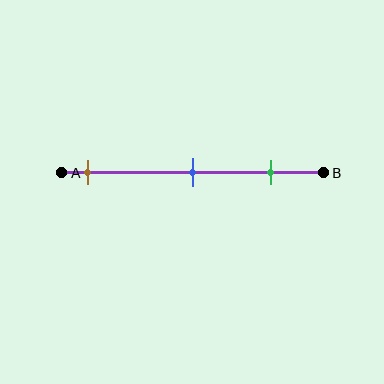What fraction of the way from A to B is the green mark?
The green mark is approximately 80% (0.8) of the way from A to B.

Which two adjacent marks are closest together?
The blue and green marks are the closest adjacent pair.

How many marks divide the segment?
There are 3 marks dividing the segment.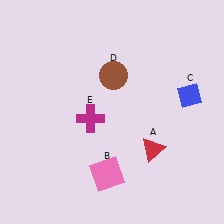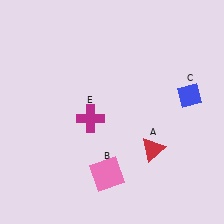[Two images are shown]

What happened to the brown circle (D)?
The brown circle (D) was removed in Image 2. It was in the top-right area of Image 1.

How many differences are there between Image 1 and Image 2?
There is 1 difference between the two images.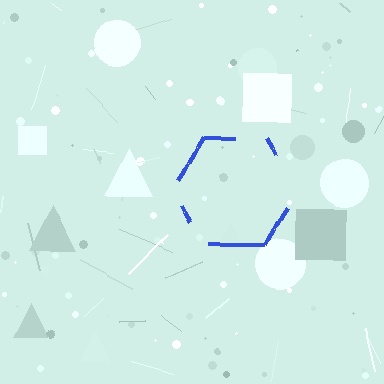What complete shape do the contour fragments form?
The contour fragments form a hexagon.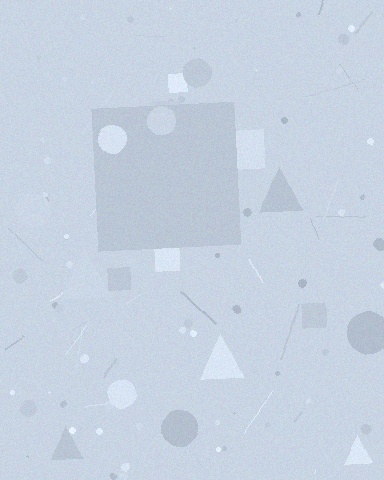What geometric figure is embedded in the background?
A square is embedded in the background.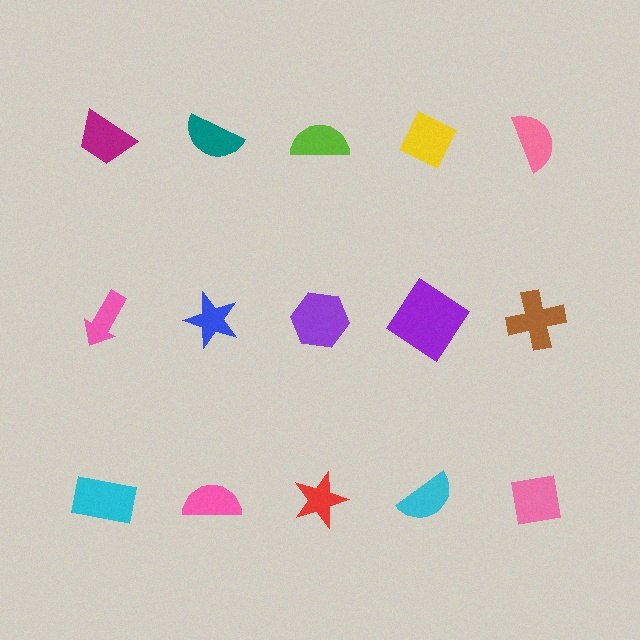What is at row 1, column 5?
A pink semicircle.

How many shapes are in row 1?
5 shapes.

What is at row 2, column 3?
A purple hexagon.